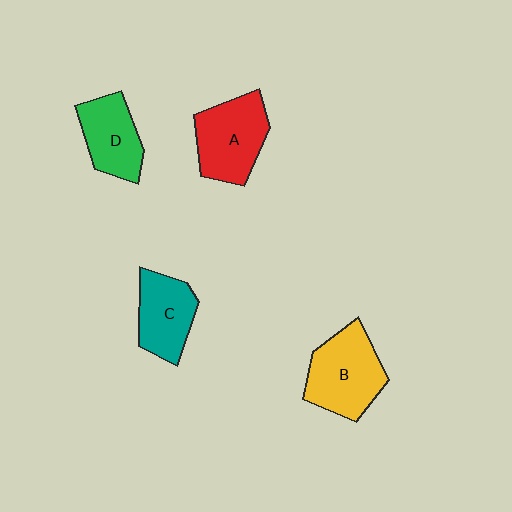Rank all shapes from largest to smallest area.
From largest to smallest: B (yellow), A (red), C (teal), D (green).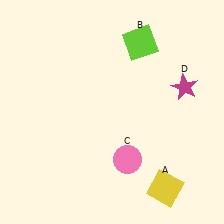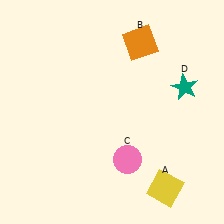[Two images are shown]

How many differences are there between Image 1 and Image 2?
There are 2 differences between the two images.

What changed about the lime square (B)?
In Image 1, B is lime. In Image 2, it changed to orange.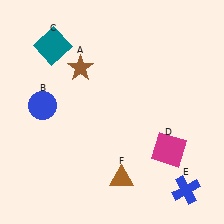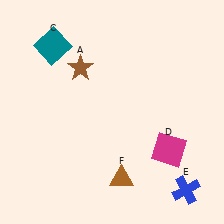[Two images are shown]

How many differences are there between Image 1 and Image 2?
There is 1 difference between the two images.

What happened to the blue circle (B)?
The blue circle (B) was removed in Image 2. It was in the top-left area of Image 1.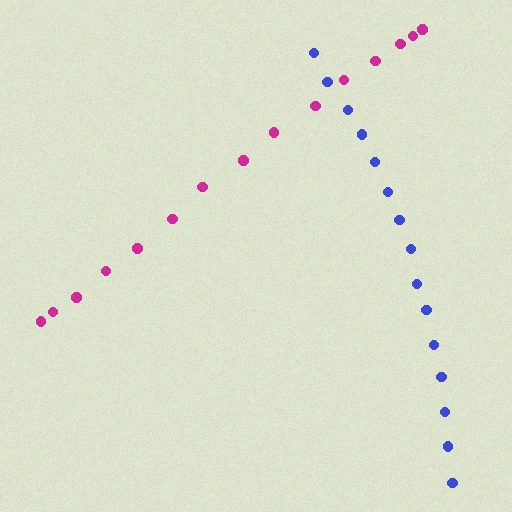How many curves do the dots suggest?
There are 2 distinct paths.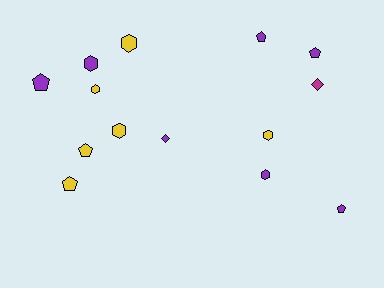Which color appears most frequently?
Purple, with 7 objects.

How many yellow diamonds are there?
There are no yellow diamonds.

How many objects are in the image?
There are 14 objects.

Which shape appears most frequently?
Hexagon, with 6 objects.